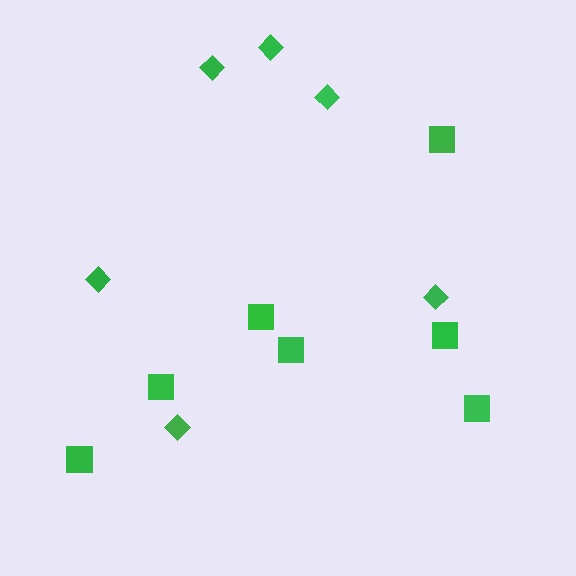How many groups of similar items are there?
There are 2 groups: one group of squares (7) and one group of diamonds (6).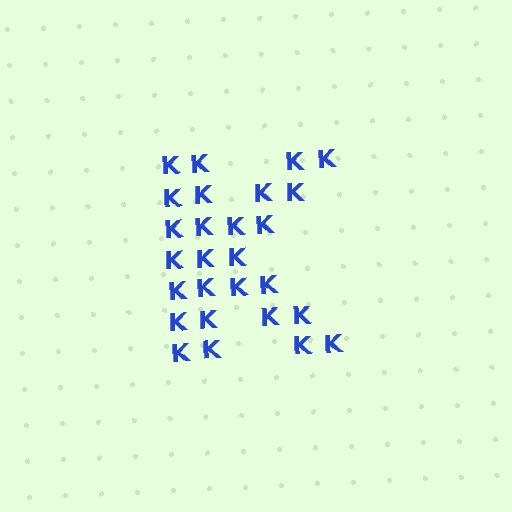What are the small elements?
The small elements are letter K's.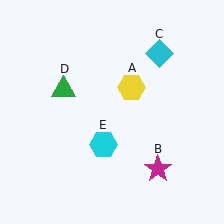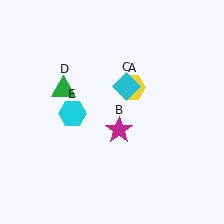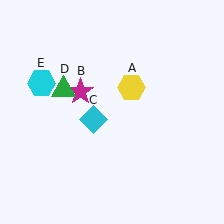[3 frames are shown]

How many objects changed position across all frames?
3 objects changed position: magenta star (object B), cyan diamond (object C), cyan hexagon (object E).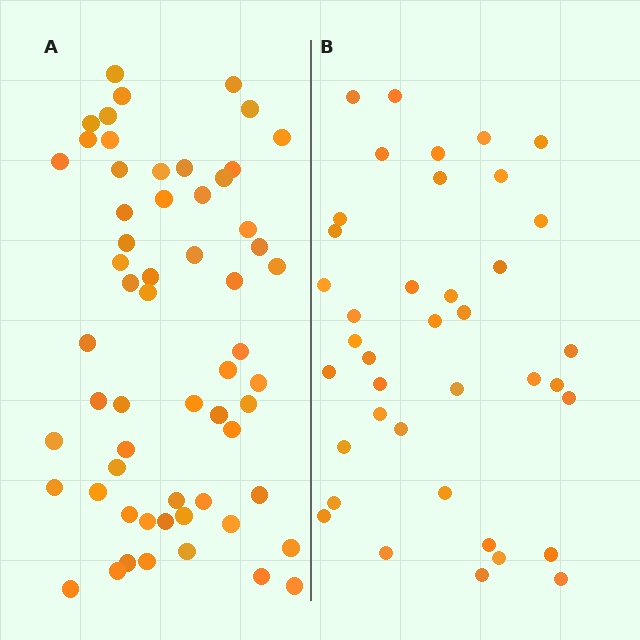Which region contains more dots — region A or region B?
Region A (the left region) has more dots.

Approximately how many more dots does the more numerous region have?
Region A has approximately 20 more dots than region B.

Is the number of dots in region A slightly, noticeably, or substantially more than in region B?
Region A has substantially more. The ratio is roughly 1.5 to 1.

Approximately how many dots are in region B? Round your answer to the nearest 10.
About 40 dots. (The exact count is 39, which rounds to 40.)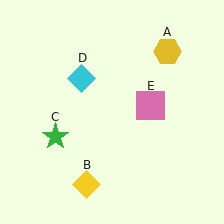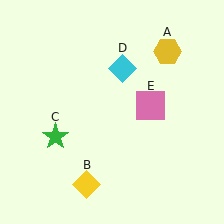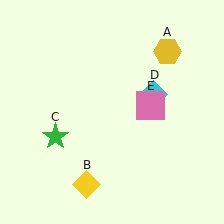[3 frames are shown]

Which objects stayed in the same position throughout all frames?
Yellow hexagon (object A) and yellow diamond (object B) and green star (object C) and pink square (object E) remained stationary.